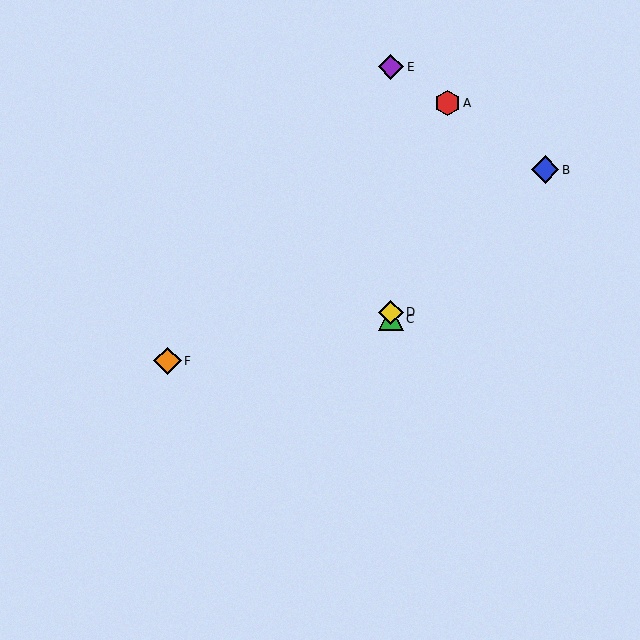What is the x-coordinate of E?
Object E is at x≈391.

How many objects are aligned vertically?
3 objects (C, D, E) are aligned vertically.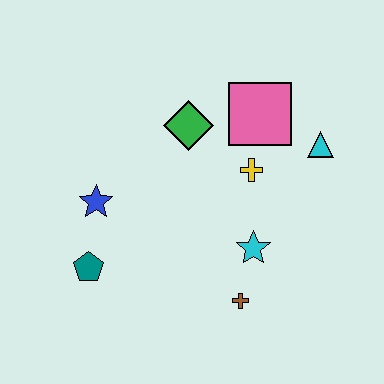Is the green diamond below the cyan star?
No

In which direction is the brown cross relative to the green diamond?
The brown cross is below the green diamond.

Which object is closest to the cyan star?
The brown cross is closest to the cyan star.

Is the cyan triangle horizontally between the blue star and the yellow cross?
No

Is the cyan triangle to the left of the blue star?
No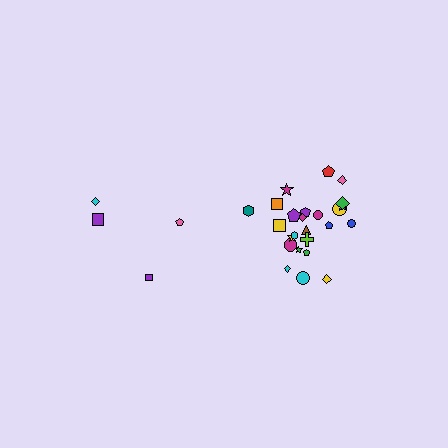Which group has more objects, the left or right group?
The right group.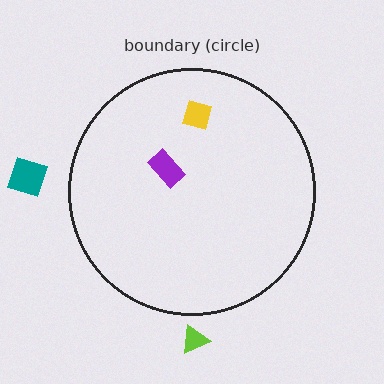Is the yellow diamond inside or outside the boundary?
Inside.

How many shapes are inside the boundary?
2 inside, 2 outside.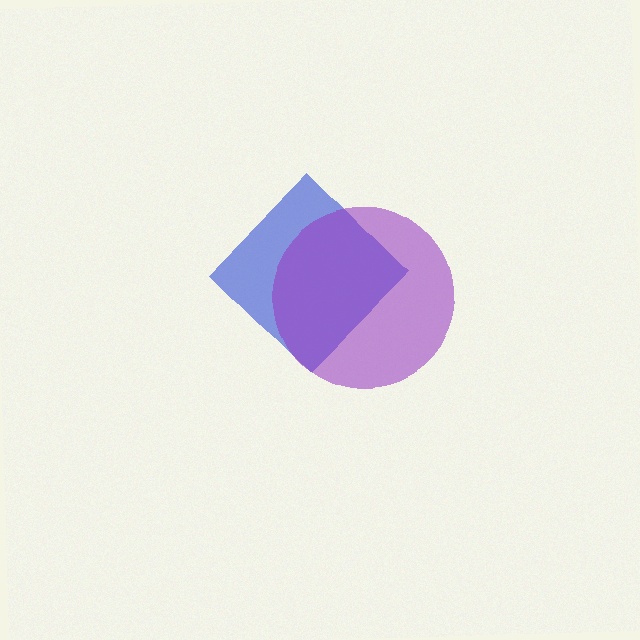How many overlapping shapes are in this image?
There are 2 overlapping shapes in the image.